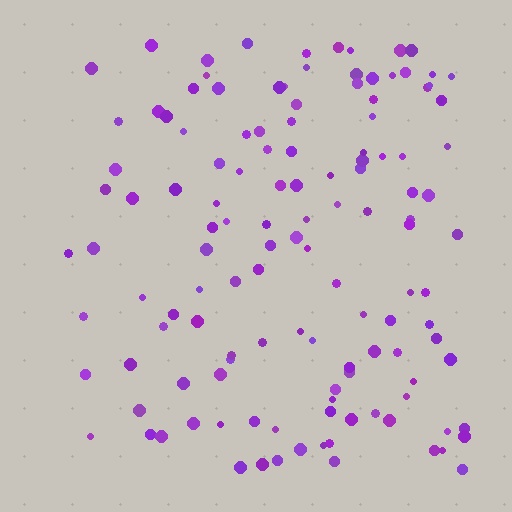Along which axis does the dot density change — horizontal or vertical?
Horizontal.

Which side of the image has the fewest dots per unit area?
The left.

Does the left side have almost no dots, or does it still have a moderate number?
Still a moderate number, just noticeably fewer than the right.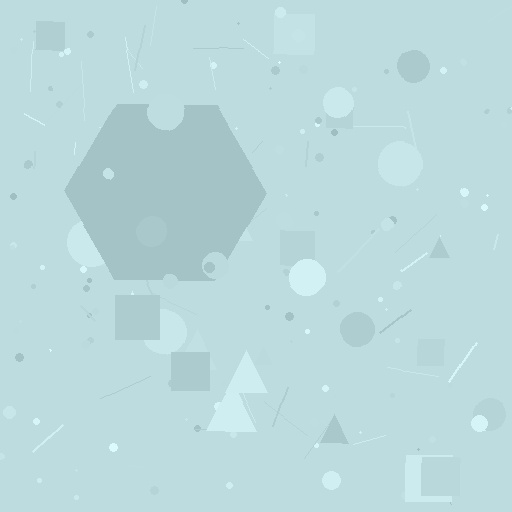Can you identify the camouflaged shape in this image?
The camouflaged shape is a hexagon.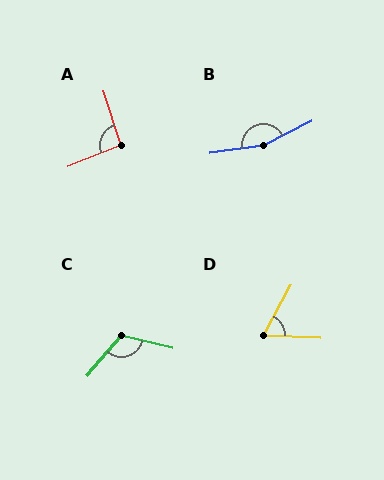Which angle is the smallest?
D, at approximately 63 degrees.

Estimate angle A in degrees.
Approximately 94 degrees.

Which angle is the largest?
B, at approximately 161 degrees.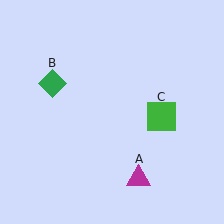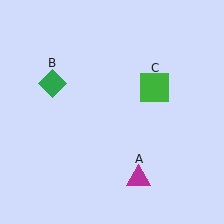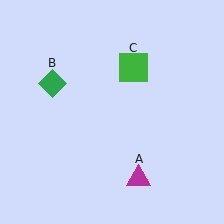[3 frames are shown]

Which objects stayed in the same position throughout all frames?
Magenta triangle (object A) and green diamond (object B) remained stationary.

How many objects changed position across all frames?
1 object changed position: green square (object C).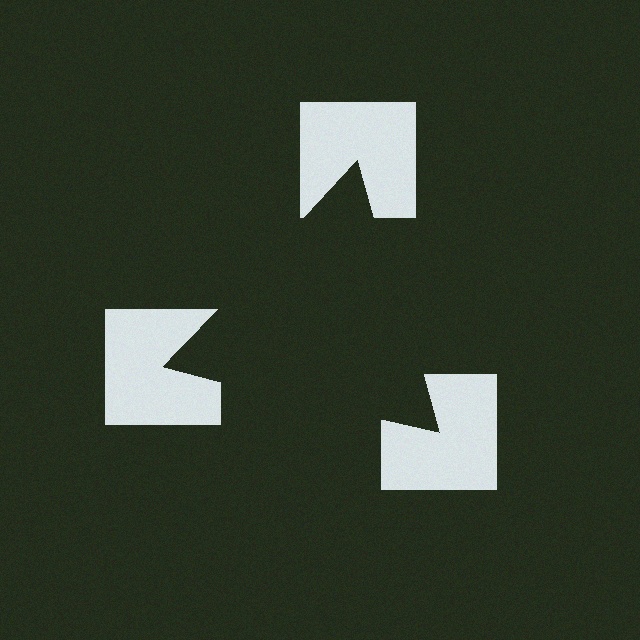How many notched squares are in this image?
There are 3 — one at each vertex of the illusory triangle.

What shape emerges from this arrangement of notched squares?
An illusory triangle — its edges are inferred from the aligned wedge cuts in the notched squares, not physically drawn.